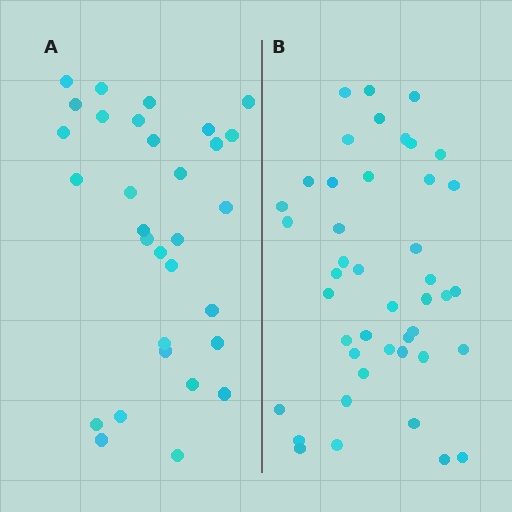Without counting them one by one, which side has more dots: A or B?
Region B (the right region) has more dots.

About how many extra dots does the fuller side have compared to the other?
Region B has approximately 15 more dots than region A.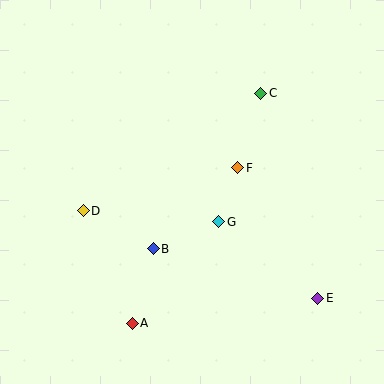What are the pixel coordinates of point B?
Point B is at (153, 249).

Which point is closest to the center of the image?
Point G at (219, 222) is closest to the center.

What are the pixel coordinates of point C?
Point C is at (261, 93).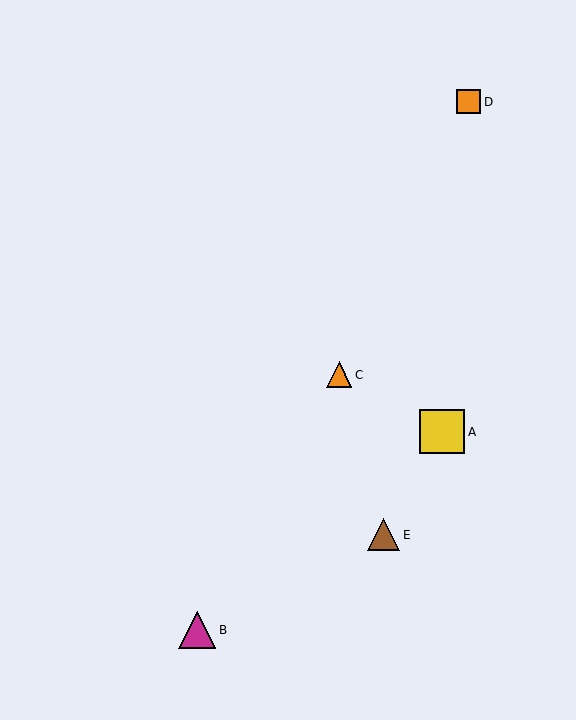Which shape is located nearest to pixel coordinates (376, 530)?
The brown triangle (labeled E) at (384, 535) is nearest to that location.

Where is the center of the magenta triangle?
The center of the magenta triangle is at (197, 630).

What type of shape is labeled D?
Shape D is an orange square.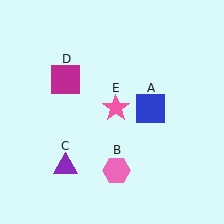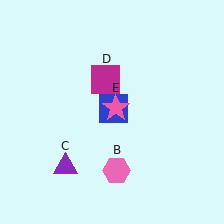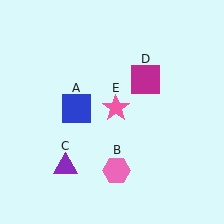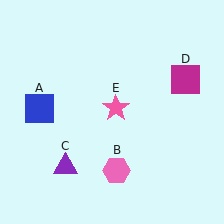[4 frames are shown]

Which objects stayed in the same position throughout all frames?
Pink hexagon (object B) and purple triangle (object C) and pink star (object E) remained stationary.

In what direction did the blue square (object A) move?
The blue square (object A) moved left.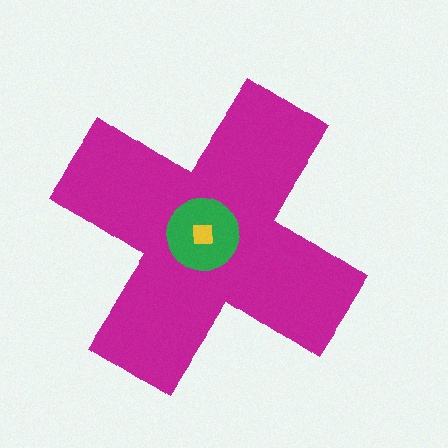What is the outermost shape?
The magenta cross.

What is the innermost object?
The yellow square.